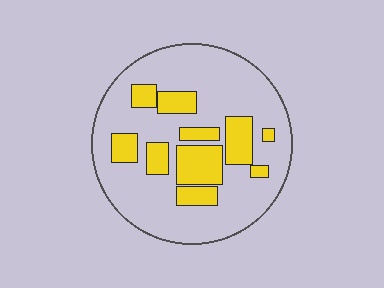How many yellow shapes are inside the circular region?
10.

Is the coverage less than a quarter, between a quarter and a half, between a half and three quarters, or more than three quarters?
Between a quarter and a half.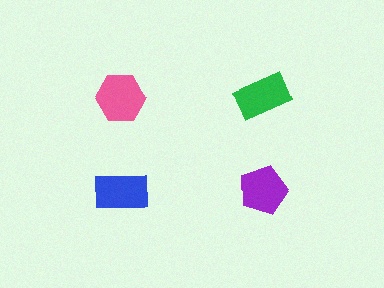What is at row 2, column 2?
A purple pentagon.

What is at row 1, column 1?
A pink hexagon.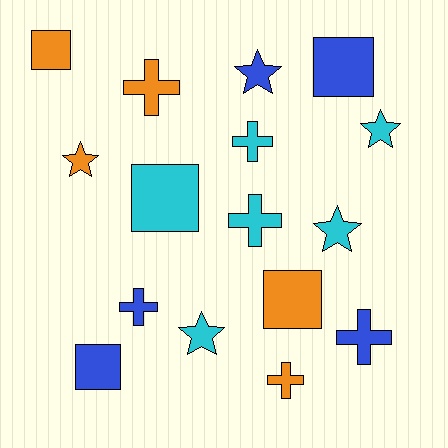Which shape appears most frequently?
Cross, with 6 objects.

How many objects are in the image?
There are 16 objects.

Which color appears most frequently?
Cyan, with 6 objects.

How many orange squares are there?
There are 2 orange squares.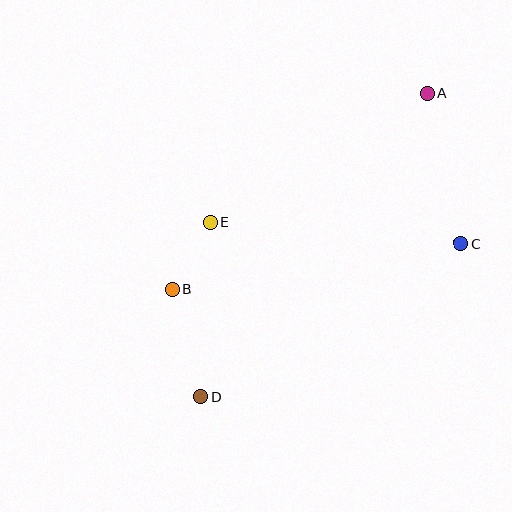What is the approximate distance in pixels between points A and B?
The distance between A and B is approximately 322 pixels.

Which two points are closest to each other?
Points B and E are closest to each other.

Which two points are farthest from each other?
Points A and D are farthest from each other.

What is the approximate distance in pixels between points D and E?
The distance between D and E is approximately 175 pixels.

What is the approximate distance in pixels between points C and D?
The distance between C and D is approximately 302 pixels.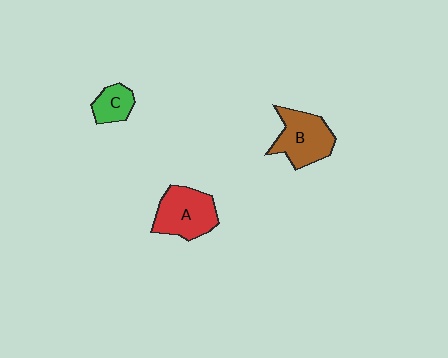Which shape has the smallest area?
Shape C (green).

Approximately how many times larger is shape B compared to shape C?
Approximately 2.0 times.